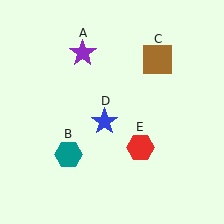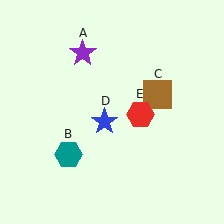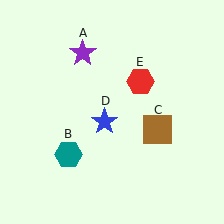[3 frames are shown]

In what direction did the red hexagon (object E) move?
The red hexagon (object E) moved up.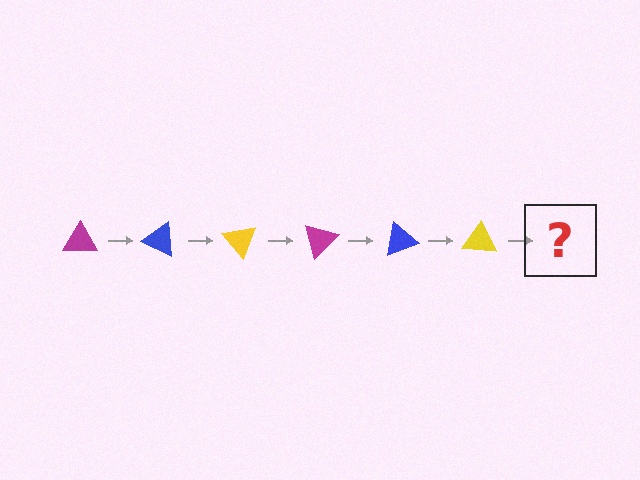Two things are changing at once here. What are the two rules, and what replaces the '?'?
The two rules are that it rotates 25 degrees each step and the color cycles through magenta, blue, and yellow. The '?' should be a magenta triangle, rotated 150 degrees from the start.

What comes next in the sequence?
The next element should be a magenta triangle, rotated 150 degrees from the start.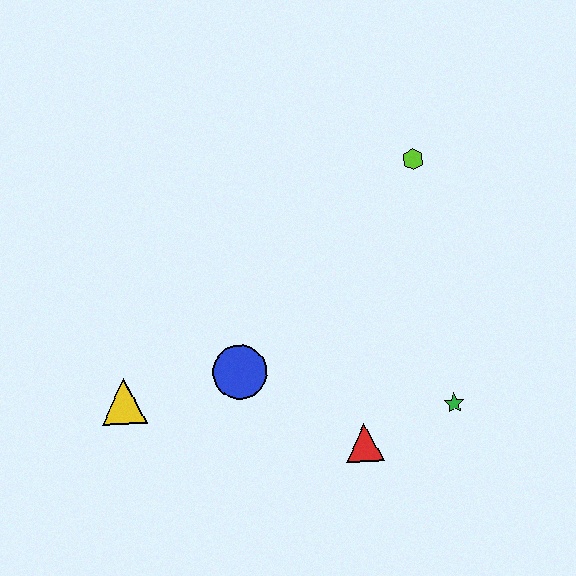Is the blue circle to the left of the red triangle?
Yes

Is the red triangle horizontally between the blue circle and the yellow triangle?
No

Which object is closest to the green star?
The red triangle is closest to the green star.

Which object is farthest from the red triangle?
The lime hexagon is farthest from the red triangle.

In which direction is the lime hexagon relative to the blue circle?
The lime hexagon is above the blue circle.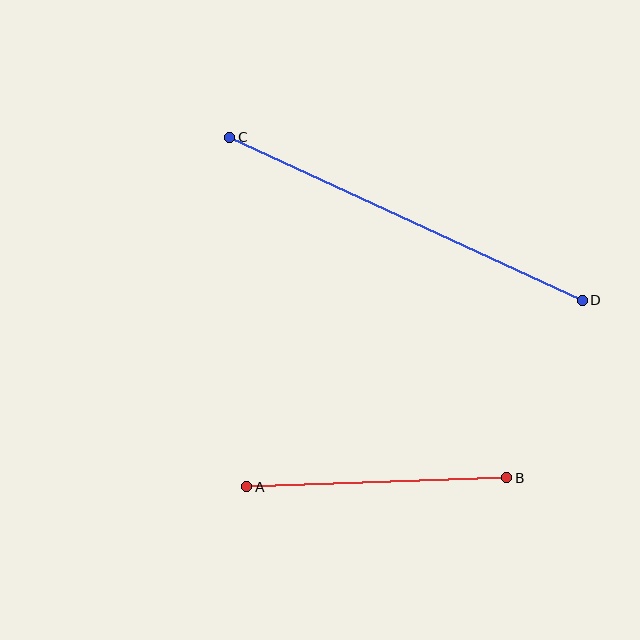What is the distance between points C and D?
The distance is approximately 388 pixels.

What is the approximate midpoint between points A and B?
The midpoint is at approximately (377, 482) pixels.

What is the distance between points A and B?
The distance is approximately 260 pixels.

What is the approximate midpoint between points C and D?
The midpoint is at approximately (406, 219) pixels.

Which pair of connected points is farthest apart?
Points C and D are farthest apart.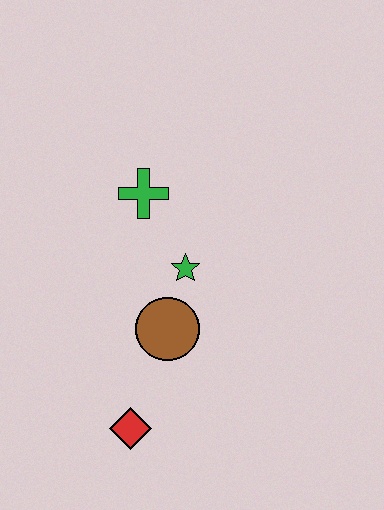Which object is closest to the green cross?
The green star is closest to the green cross.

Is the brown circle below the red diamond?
No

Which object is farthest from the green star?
The red diamond is farthest from the green star.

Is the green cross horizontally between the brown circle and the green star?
No